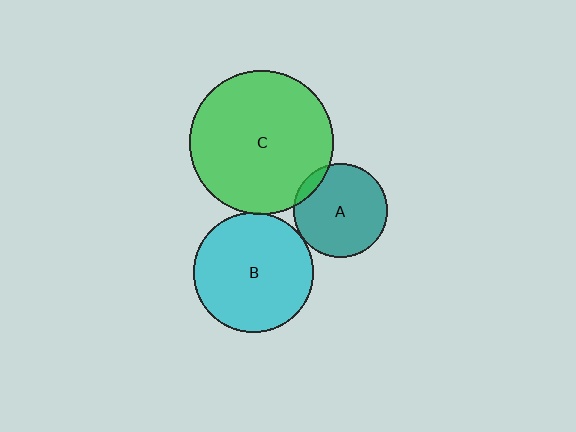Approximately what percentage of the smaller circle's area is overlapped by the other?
Approximately 5%.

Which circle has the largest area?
Circle C (green).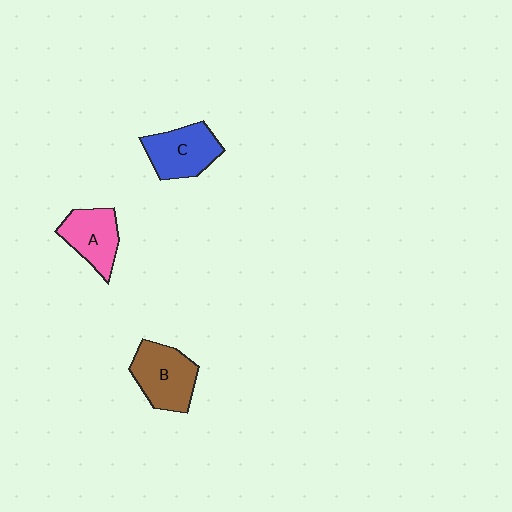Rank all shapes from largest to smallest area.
From largest to smallest: B (brown), C (blue), A (pink).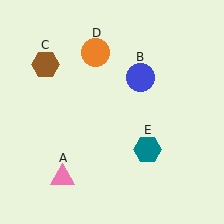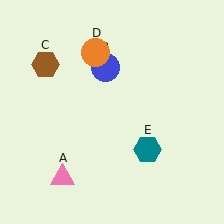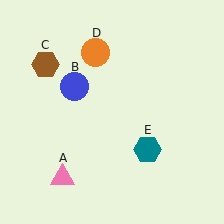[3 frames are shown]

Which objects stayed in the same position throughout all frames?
Pink triangle (object A) and brown hexagon (object C) and orange circle (object D) and teal hexagon (object E) remained stationary.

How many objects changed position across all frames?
1 object changed position: blue circle (object B).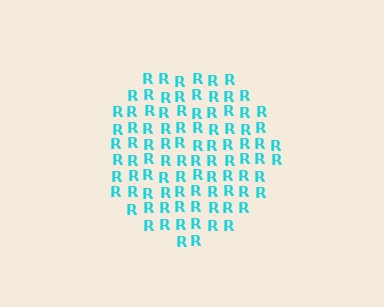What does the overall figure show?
The overall figure shows a circle.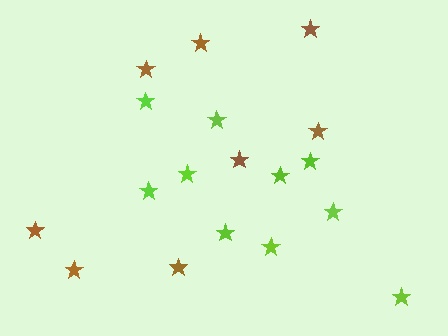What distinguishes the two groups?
There are 2 groups: one group of brown stars (8) and one group of lime stars (10).